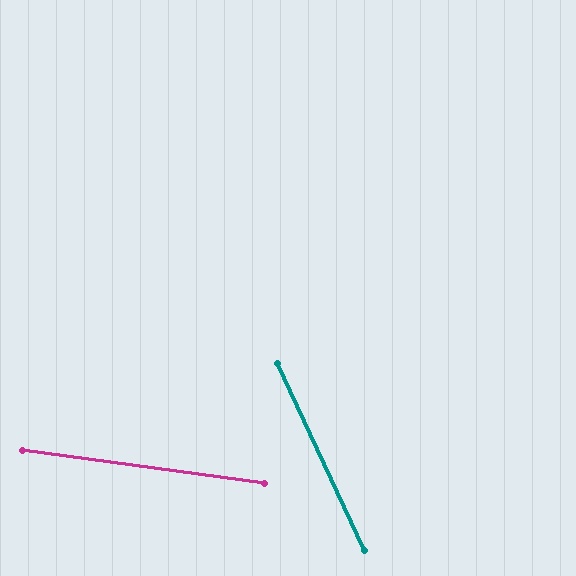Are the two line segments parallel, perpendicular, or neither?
Neither parallel nor perpendicular — they differ by about 57°.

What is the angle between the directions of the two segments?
Approximately 57 degrees.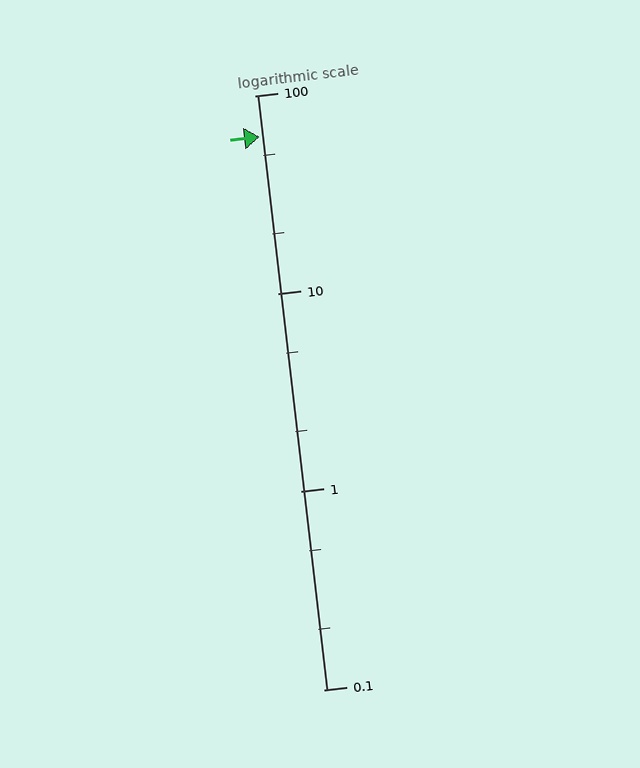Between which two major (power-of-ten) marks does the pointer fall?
The pointer is between 10 and 100.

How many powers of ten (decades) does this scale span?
The scale spans 3 decades, from 0.1 to 100.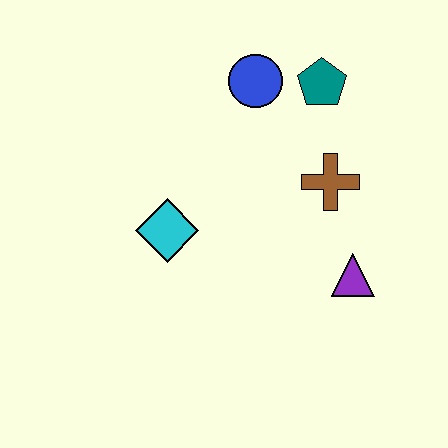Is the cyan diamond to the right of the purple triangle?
No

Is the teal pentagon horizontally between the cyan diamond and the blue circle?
No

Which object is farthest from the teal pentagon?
The cyan diamond is farthest from the teal pentagon.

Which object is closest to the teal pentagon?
The blue circle is closest to the teal pentagon.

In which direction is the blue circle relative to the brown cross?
The blue circle is above the brown cross.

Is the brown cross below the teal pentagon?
Yes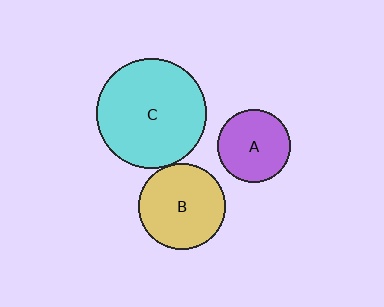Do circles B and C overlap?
Yes.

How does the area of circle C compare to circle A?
Approximately 2.3 times.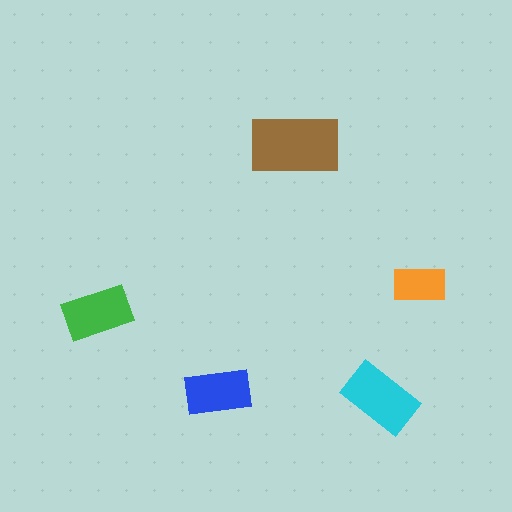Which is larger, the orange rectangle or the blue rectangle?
The blue one.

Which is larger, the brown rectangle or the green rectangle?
The brown one.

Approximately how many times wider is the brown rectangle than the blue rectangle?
About 1.5 times wider.